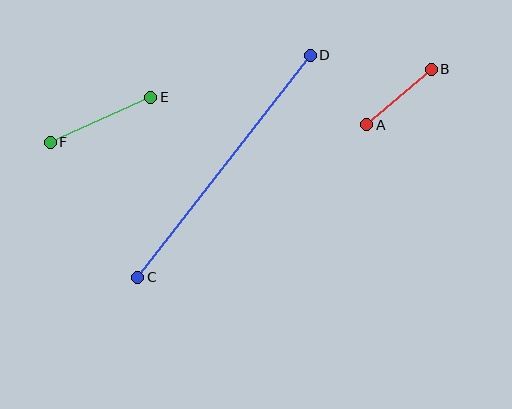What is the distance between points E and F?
The distance is approximately 110 pixels.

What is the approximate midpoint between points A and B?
The midpoint is at approximately (399, 97) pixels.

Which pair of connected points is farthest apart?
Points C and D are farthest apart.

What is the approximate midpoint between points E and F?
The midpoint is at approximately (100, 120) pixels.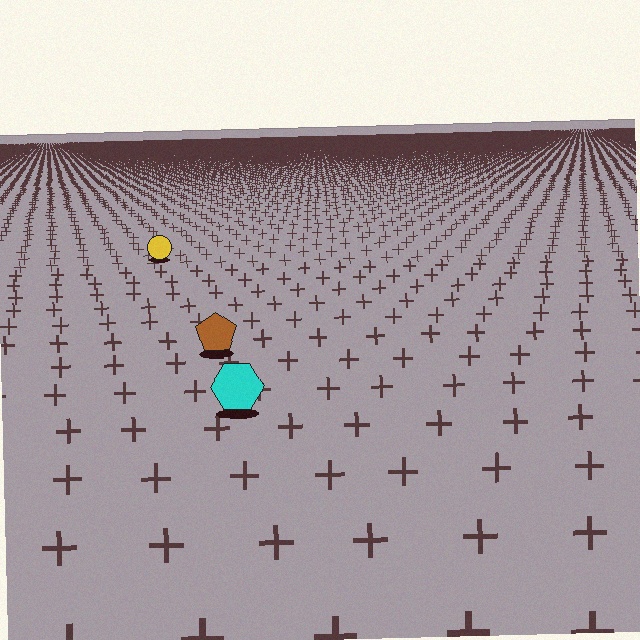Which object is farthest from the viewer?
The yellow circle is farthest from the viewer. It appears smaller and the ground texture around it is denser.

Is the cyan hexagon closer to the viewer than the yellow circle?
Yes. The cyan hexagon is closer — you can tell from the texture gradient: the ground texture is coarser near it.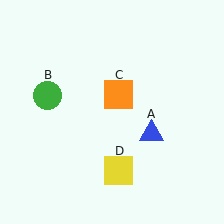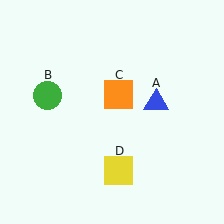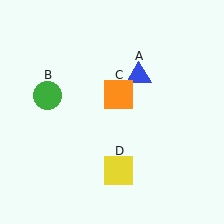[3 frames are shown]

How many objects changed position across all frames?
1 object changed position: blue triangle (object A).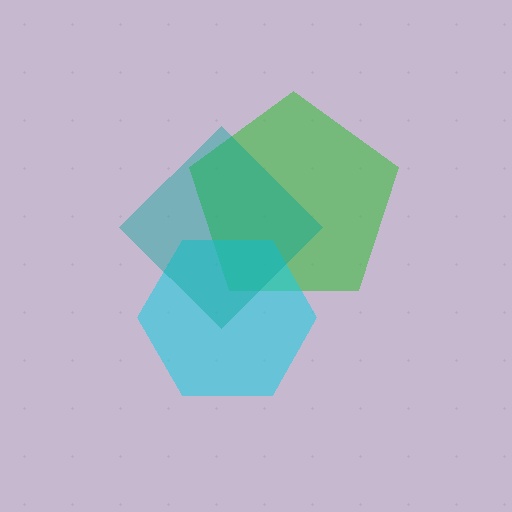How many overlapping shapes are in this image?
There are 3 overlapping shapes in the image.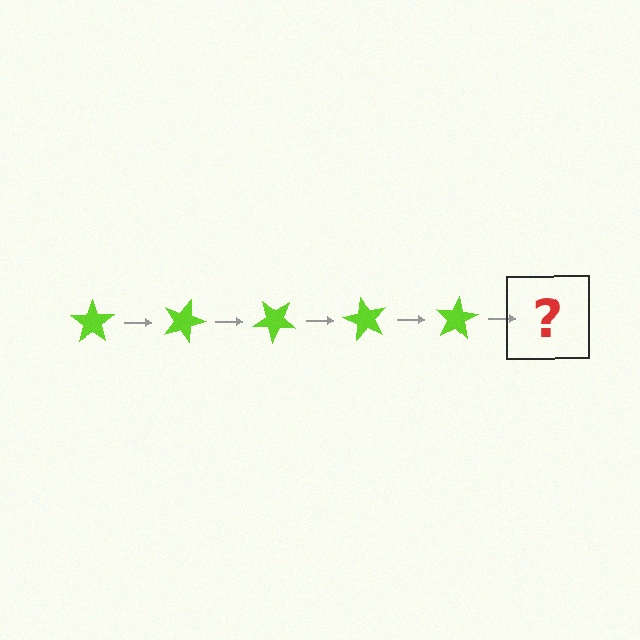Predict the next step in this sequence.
The next step is a lime star rotated 100 degrees.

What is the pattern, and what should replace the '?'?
The pattern is that the star rotates 20 degrees each step. The '?' should be a lime star rotated 100 degrees.